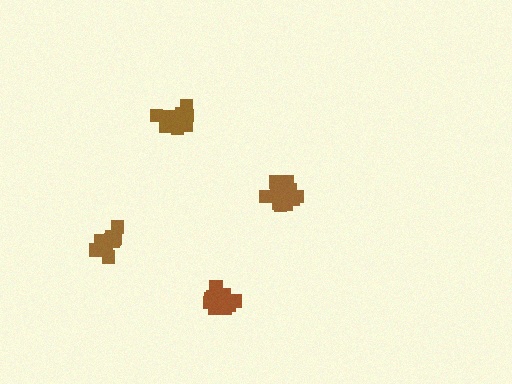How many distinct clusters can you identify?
There are 4 distinct clusters.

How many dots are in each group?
Group 1: 12 dots, Group 2: 13 dots, Group 3: 12 dots, Group 4: 12 dots (49 total).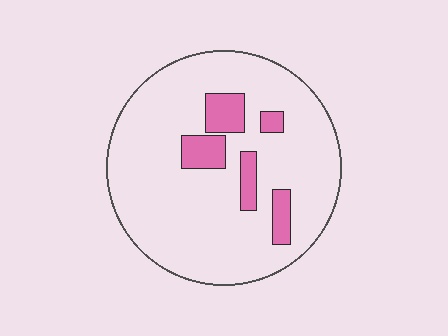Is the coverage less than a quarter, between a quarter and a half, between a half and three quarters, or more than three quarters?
Less than a quarter.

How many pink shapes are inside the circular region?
5.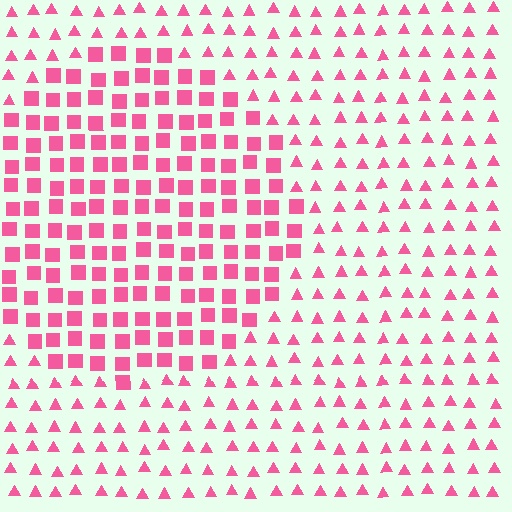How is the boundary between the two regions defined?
The boundary is defined by a change in element shape: squares inside vs. triangles outside. All elements share the same color and spacing.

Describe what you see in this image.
The image is filled with small pink elements arranged in a uniform grid. A circle-shaped region contains squares, while the surrounding area contains triangles. The boundary is defined purely by the change in element shape.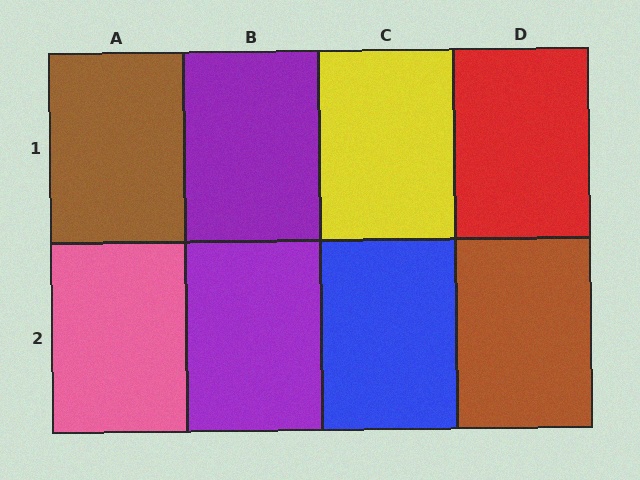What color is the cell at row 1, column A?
Brown.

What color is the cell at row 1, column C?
Yellow.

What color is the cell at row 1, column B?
Purple.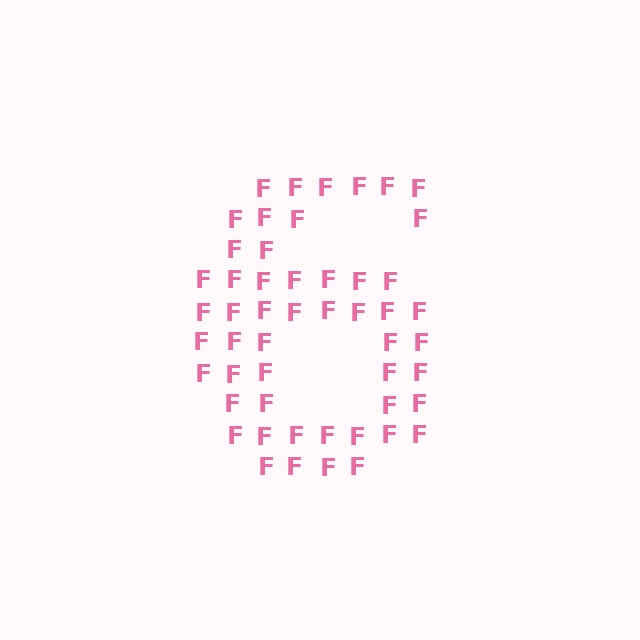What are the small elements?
The small elements are letter F's.